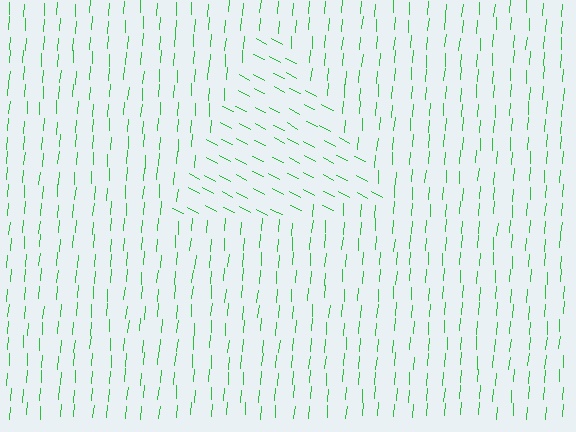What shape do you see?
I see a triangle.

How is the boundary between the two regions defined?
The boundary is defined purely by a change in line orientation (approximately 67 degrees difference). All lines are the same color and thickness.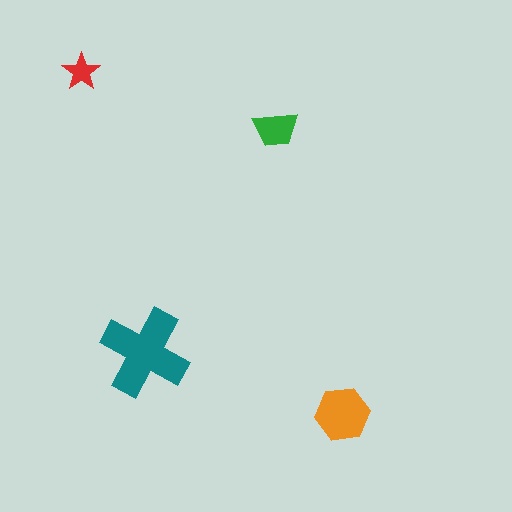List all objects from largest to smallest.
The teal cross, the orange hexagon, the green trapezoid, the red star.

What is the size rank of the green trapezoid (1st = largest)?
3rd.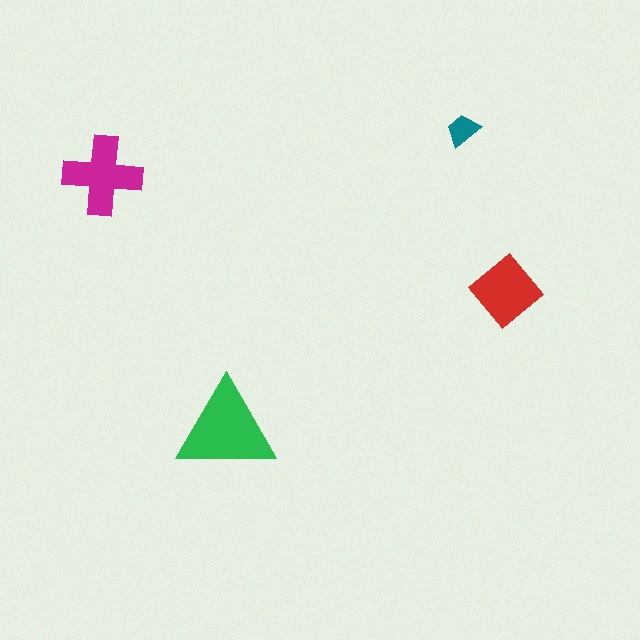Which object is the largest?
The green triangle.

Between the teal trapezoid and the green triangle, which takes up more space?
The green triangle.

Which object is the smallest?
The teal trapezoid.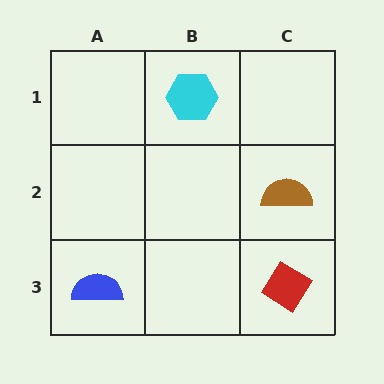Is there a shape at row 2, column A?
No, that cell is empty.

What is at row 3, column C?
A red diamond.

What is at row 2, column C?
A brown semicircle.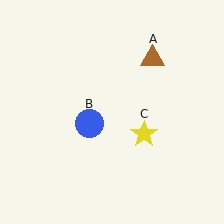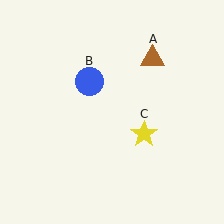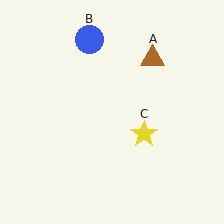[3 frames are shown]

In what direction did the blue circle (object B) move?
The blue circle (object B) moved up.